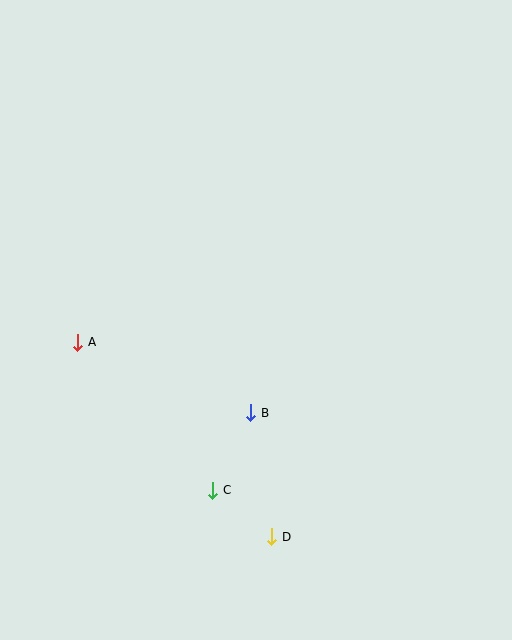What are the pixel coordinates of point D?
Point D is at (272, 537).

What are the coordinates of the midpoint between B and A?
The midpoint between B and A is at (164, 377).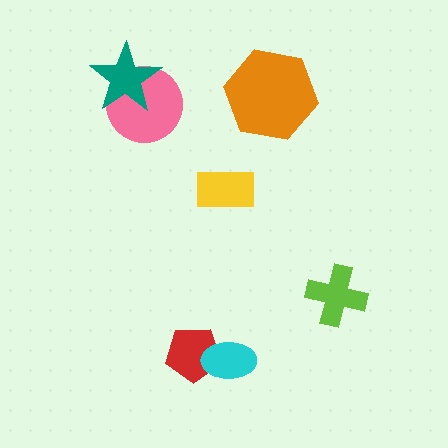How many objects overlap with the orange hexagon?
0 objects overlap with the orange hexagon.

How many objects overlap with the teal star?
1 object overlaps with the teal star.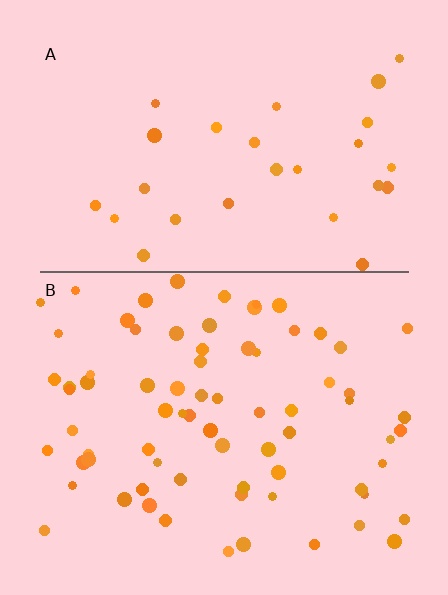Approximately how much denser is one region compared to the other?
Approximately 2.7× — region B over region A.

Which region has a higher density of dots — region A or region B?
B (the bottom).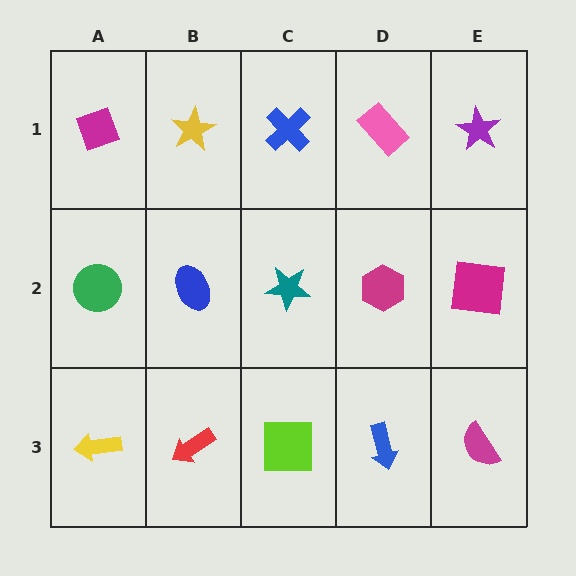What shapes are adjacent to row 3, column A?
A green circle (row 2, column A), a red arrow (row 3, column B).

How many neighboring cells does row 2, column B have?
4.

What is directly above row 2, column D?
A pink rectangle.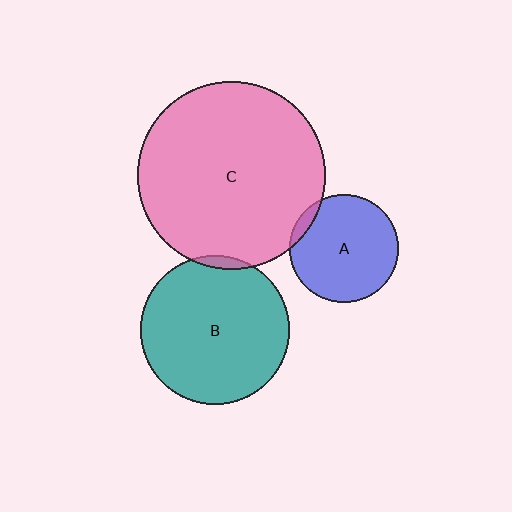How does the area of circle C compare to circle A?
Approximately 3.0 times.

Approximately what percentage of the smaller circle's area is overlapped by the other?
Approximately 5%.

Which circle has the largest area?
Circle C (pink).